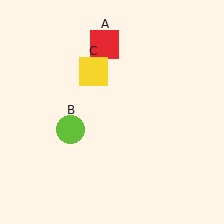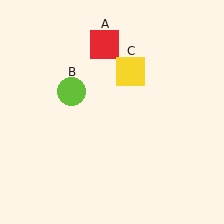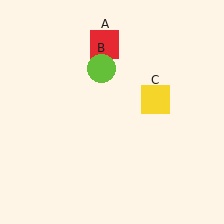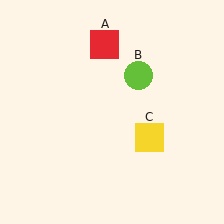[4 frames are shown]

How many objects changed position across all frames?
2 objects changed position: lime circle (object B), yellow square (object C).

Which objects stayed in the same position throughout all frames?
Red square (object A) remained stationary.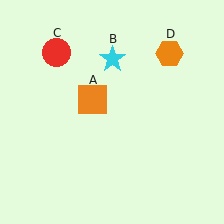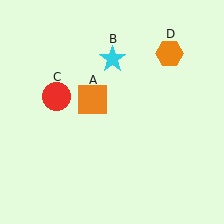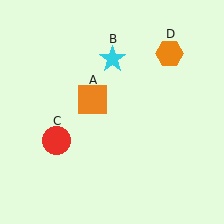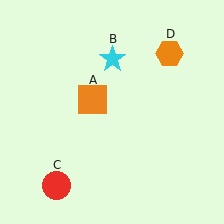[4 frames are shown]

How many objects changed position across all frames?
1 object changed position: red circle (object C).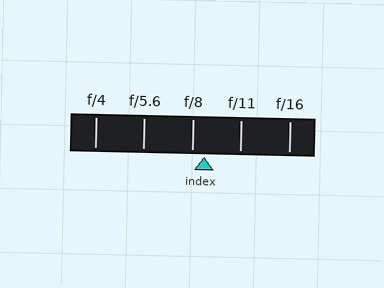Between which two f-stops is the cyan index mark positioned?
The index mark is between f/8 and f/11.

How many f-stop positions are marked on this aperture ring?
There are 5 f-stop positions marked.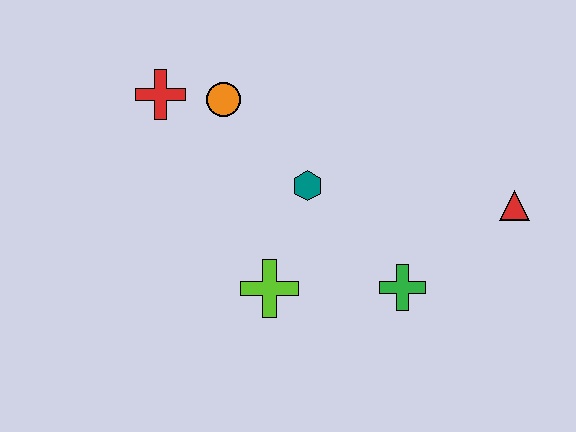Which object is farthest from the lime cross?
The red triangle is farthest from the lime cross.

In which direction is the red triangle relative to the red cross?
The red triangle is to the right of the red cross.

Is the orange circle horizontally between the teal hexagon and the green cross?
No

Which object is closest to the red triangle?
The green cross is closest to the red triangle.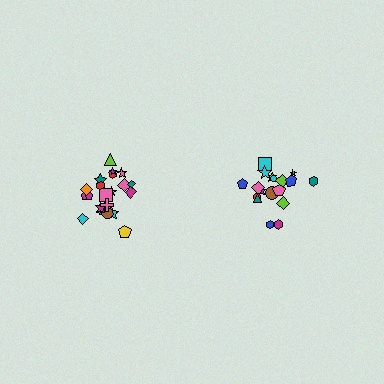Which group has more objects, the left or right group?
The left group.